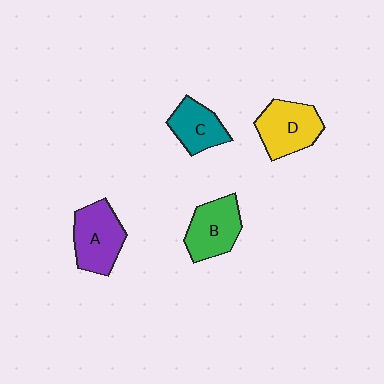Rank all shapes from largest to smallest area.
From largest to smallest: A (purple), D (yellow), B (green), C (teal).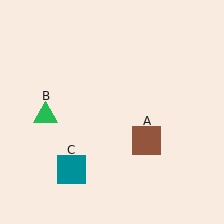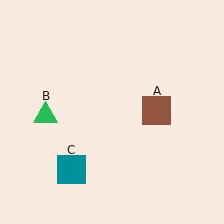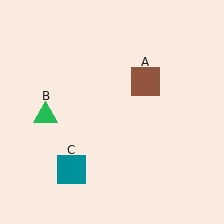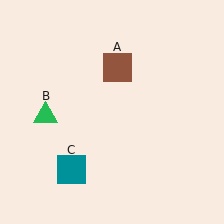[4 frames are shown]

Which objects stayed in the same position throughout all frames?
Green triangle (object B) and teal square (object C) remained stationary.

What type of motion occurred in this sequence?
The brown square (object A) rotated counterclockwise around the center of the scene.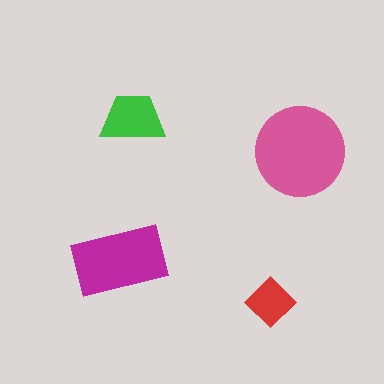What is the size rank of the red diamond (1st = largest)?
4th.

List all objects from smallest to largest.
The red diamond, the green trapezoid, the magenta rectangle, the pink circle.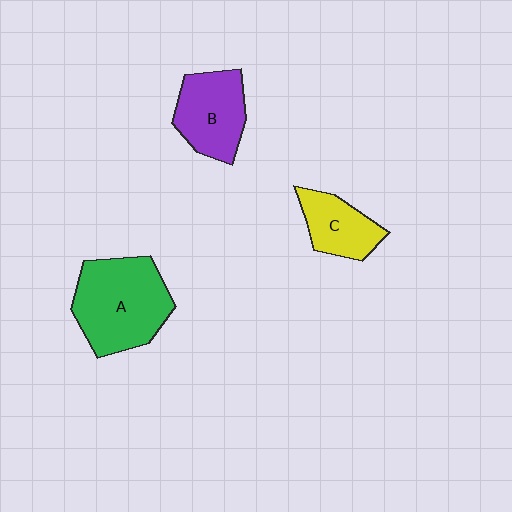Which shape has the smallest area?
Shape C (yellow).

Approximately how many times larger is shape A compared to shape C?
Approximately 1.9 times.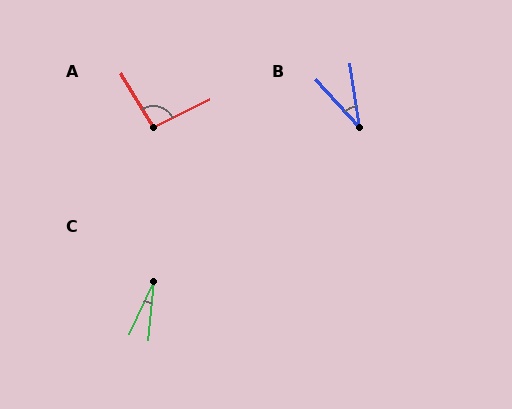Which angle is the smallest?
C, at approximately 20 degrees.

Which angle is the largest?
A, at approximately 95 degrees.